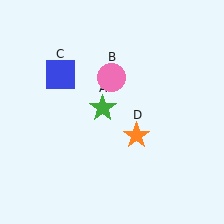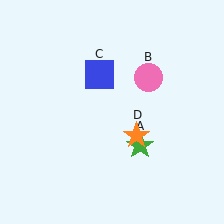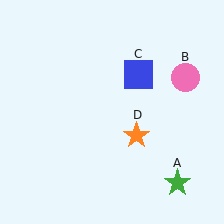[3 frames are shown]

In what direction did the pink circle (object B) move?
The pink circle (object B) moved right.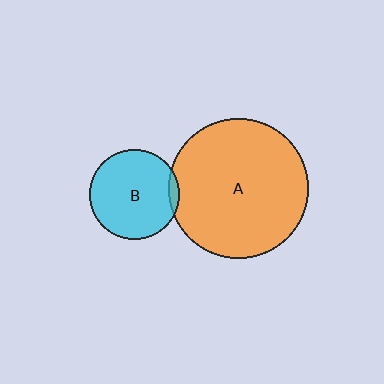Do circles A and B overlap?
Yes.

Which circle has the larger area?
Circle A (orange).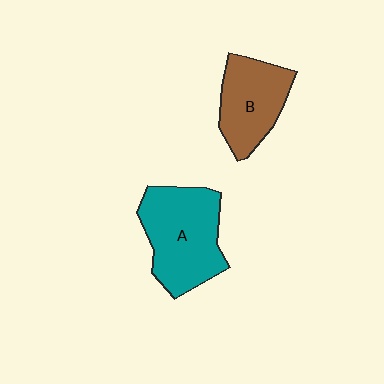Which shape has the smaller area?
Shape B (brown).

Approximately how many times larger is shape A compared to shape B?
Approximately 1.4 times.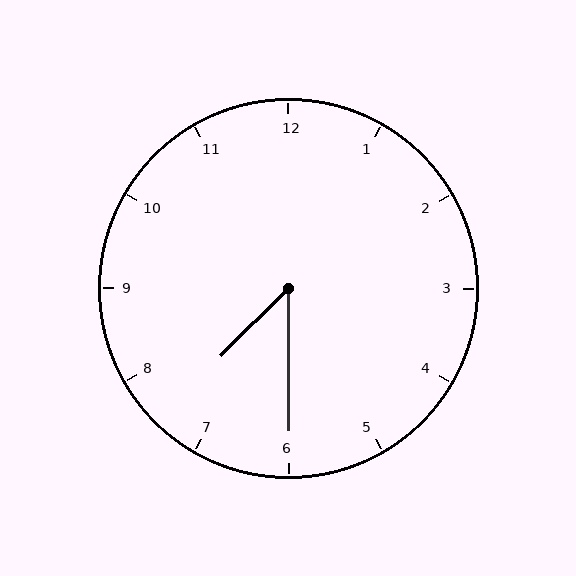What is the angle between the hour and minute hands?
Approximately 45 degrees.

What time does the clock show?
7:30.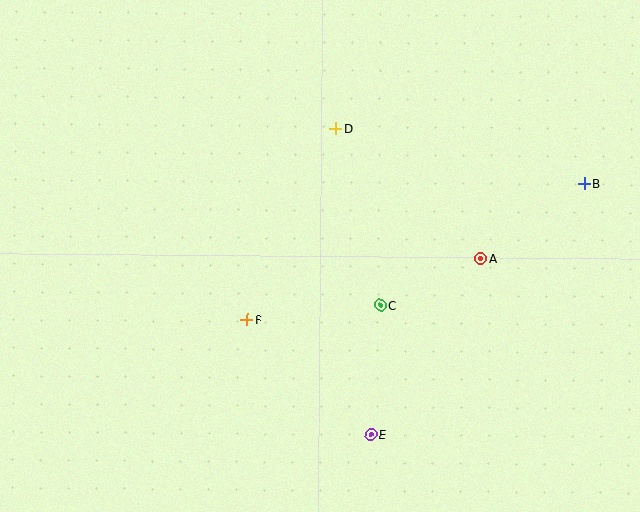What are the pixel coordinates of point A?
Point A is at (481, 259).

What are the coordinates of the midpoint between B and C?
The midpoint between B and C is at (482, 244).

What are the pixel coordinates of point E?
Point E is at (371, 435).